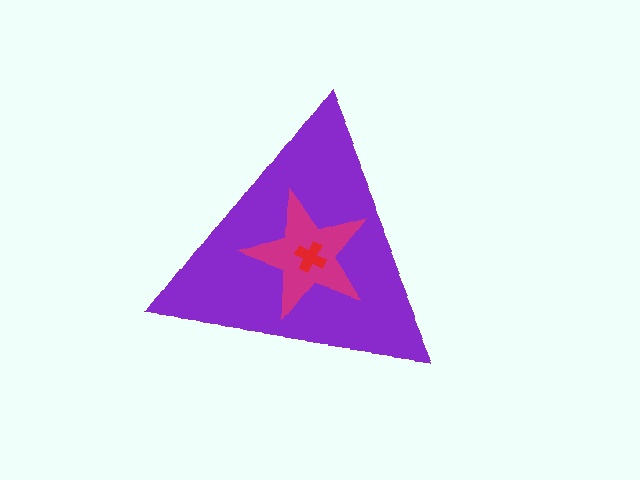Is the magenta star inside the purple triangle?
Yes.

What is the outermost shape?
The purple triangle.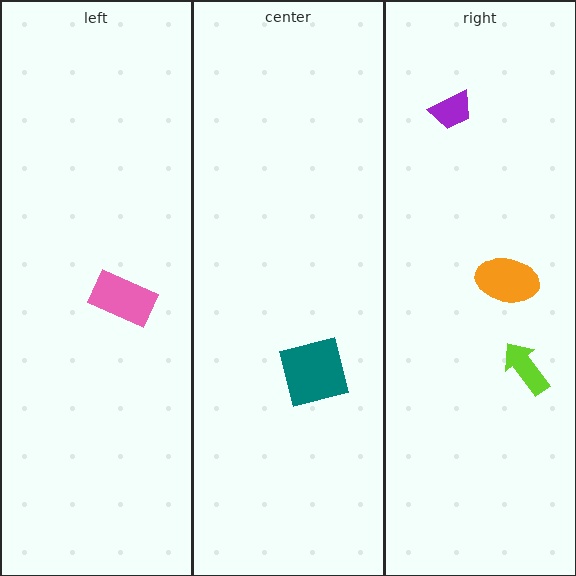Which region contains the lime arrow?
The right region.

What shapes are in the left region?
The pink rectangle.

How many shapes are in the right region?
3.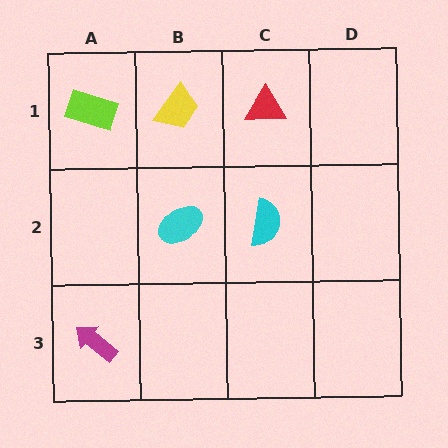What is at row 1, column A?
A lime rectangle.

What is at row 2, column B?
A cyan ellipse.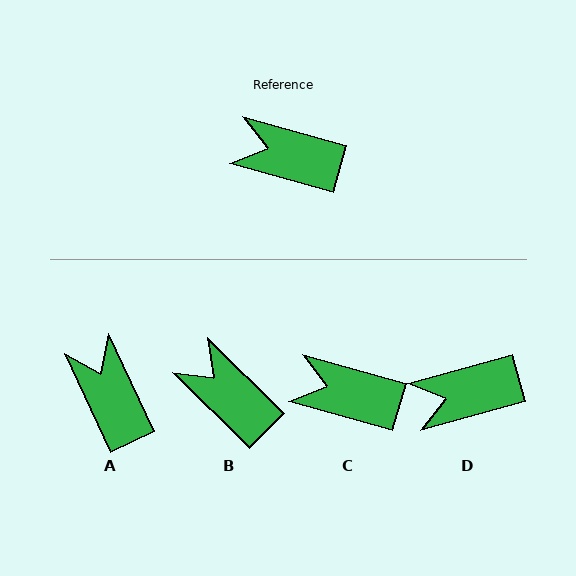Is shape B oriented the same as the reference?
No, it is off by about 29 degrees.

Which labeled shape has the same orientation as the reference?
C.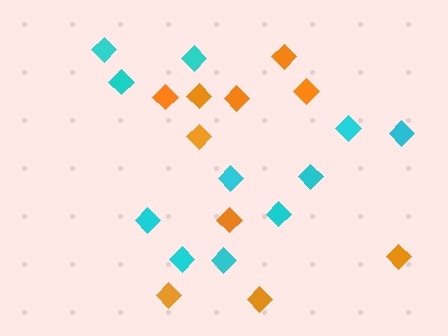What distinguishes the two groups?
There are 2 groups: one group of orange diamonds (10) and one group of cyan diamonds (11).